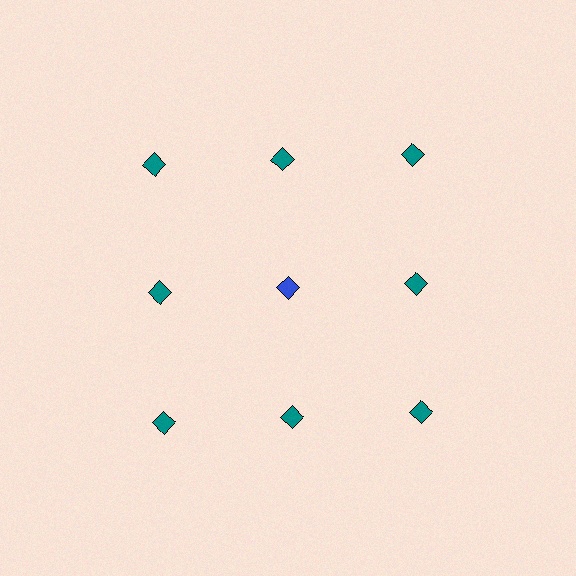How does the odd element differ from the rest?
It has a different color: blue instead of teal.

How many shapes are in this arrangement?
There are 9 shapes arranged in a grid pattern.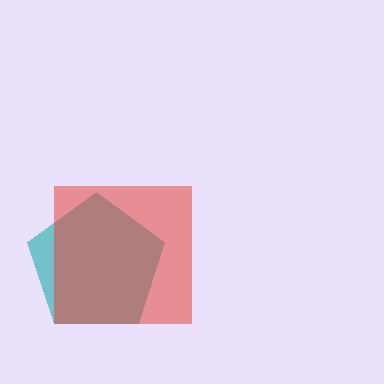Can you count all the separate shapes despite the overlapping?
Yes, there are 2 separate shapes.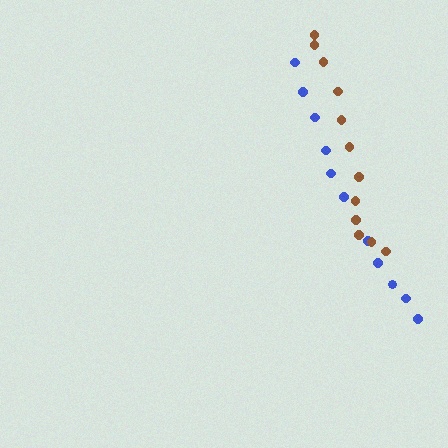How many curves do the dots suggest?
There are 2 distinct paths.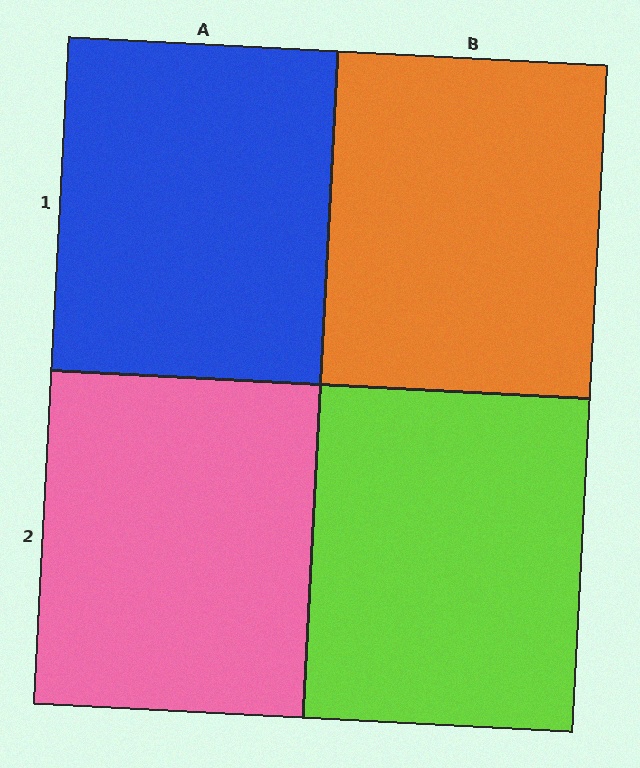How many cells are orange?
1 cell is orange.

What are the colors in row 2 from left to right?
Pink, lime.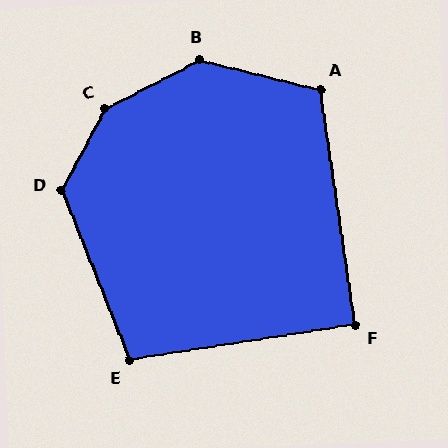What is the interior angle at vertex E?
Approximately 103 degrees (obtuse).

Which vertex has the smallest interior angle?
F, at approximately 90 degrees.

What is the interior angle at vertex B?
Approximately 139 degrees (obtuse).